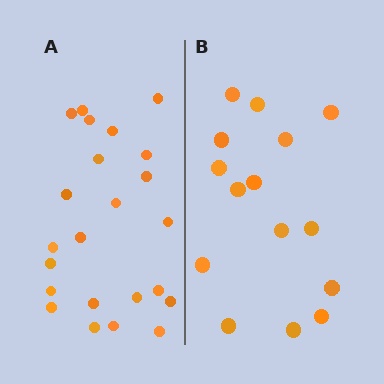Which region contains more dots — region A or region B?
Region A (the left region) has more dots.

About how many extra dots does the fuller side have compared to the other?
Region A has roughly 8 or so more dots than region B.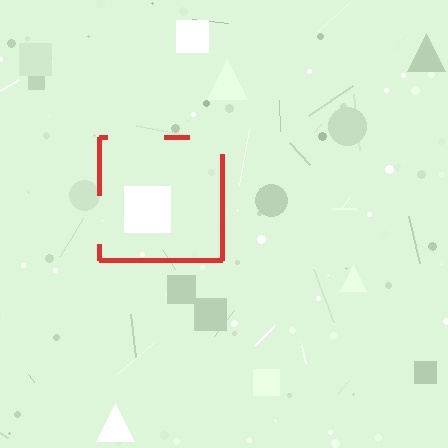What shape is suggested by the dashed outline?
The dashed outline suggests a square.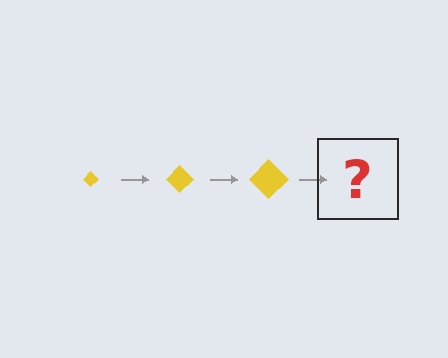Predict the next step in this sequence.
The next step is a yellow diamond, larger than the previous one.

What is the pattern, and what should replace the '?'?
The pattern is that the diamond gets progressively larger each step. The '?' should be a yellow diamond, larger than the previous one.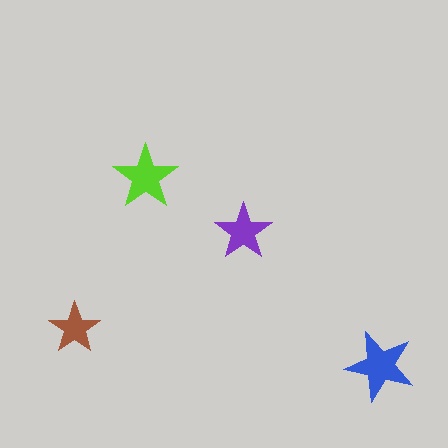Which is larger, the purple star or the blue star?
The blue one.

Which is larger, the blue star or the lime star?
The blue one.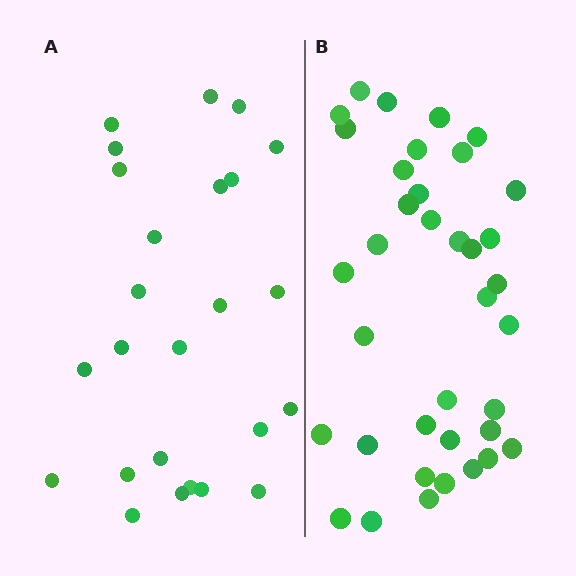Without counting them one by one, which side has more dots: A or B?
Region B (the right region) has more dots.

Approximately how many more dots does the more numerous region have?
Region B has roughly 12 or so more dots than region A.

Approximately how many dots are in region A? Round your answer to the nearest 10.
About 20 dots. (The exact count is 25, which rounds to 20.)